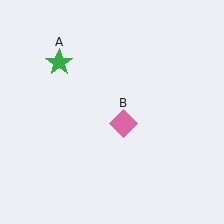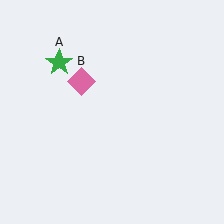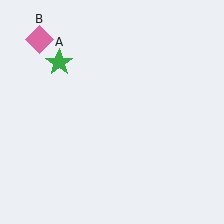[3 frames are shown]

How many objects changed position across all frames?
1 object changed position: pink diamond (object B).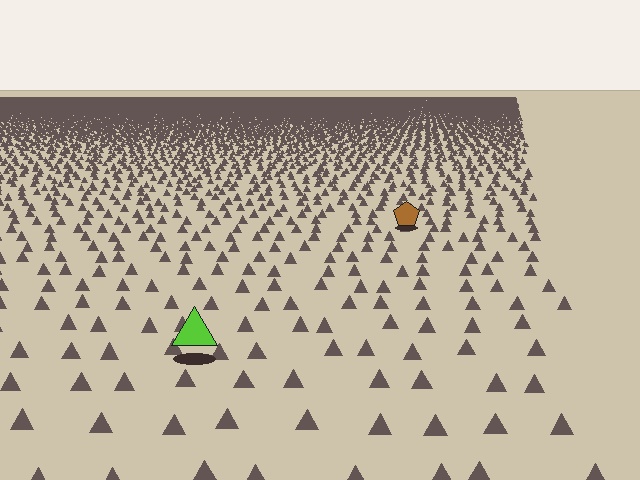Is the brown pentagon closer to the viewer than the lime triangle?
No. The lime triangle is closer — you can tell from the texture gradient: the ground texture is coarser near it.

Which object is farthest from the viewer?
The brown pentagon is farthest from the viewer. It appears smaller and the ground texture around it is denser.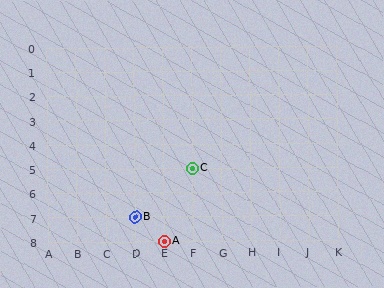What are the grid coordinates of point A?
Point A is at grid coordinates (E, 8).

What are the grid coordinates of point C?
Point C is at grid coordinates (F, 5).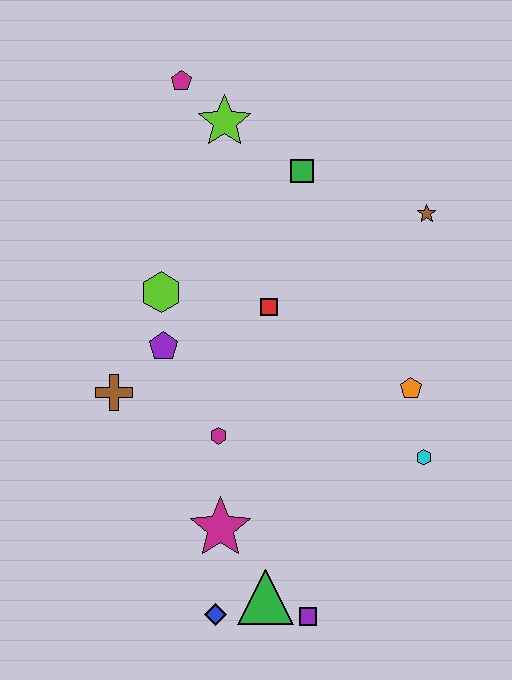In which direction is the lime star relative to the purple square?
The lime star is above the purple square.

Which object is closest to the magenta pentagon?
The lime star is closest to the magenta pentagon.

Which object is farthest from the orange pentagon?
The magenta pentagon is farthest from the orange pentagon.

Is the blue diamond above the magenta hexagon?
No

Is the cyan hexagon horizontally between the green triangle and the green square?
No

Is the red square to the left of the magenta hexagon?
No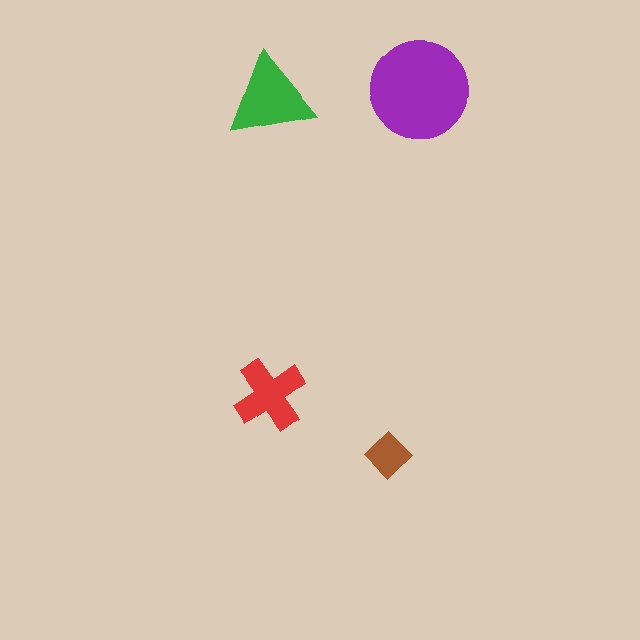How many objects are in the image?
There are 4 objects in the image.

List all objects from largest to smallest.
The purple circle, the green triangle, the red cross, the brown diamond.